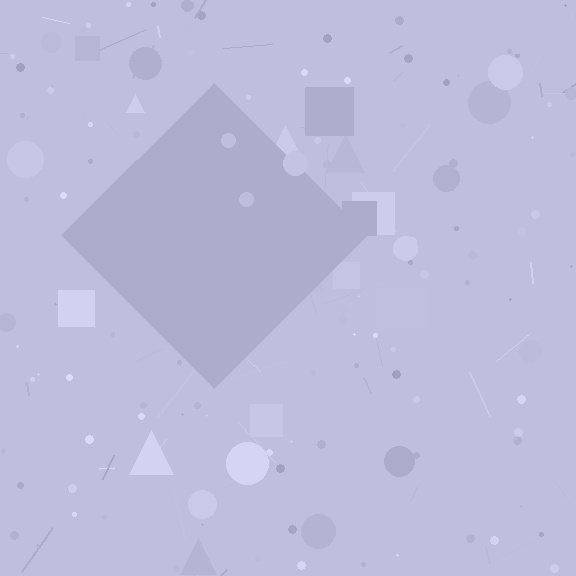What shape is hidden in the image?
A diamond is hidden in the image.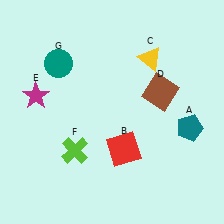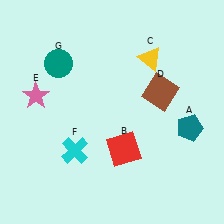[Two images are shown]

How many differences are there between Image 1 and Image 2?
There are 2 differences between the two images.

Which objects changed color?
E changed from magenta to pink. F changed from lime to cyan.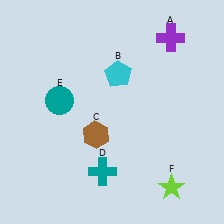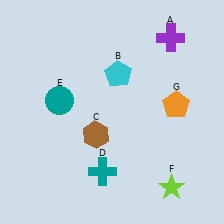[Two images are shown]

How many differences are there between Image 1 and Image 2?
There is 1 difference between the two images.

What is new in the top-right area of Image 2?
An orange pentagon (G) was added in the top-right area of Image 2.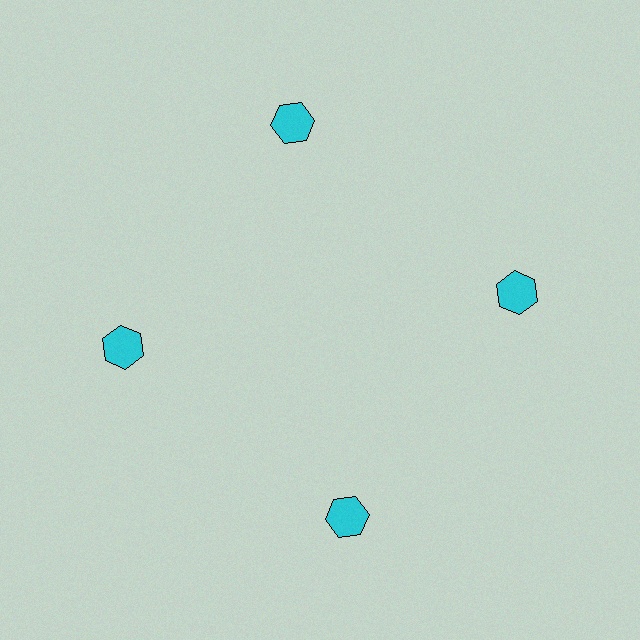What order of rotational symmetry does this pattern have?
This pattern has 4-fold rotational symmetry.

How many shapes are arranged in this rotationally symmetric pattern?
There are 4 shapes, arranged in 4 groups of 1.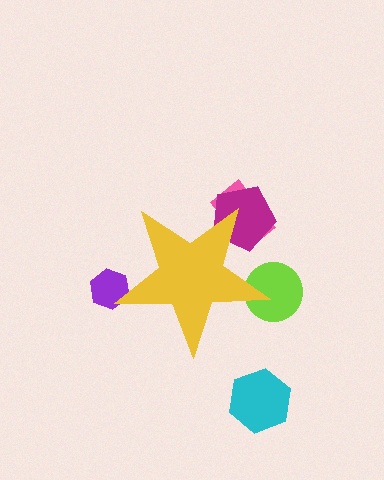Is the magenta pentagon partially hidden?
Yes, the magenta pentagon is partially hidden behind the yellow star.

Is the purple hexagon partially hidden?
Yes, the purple hexagon is partially hidden behind the yellow star.